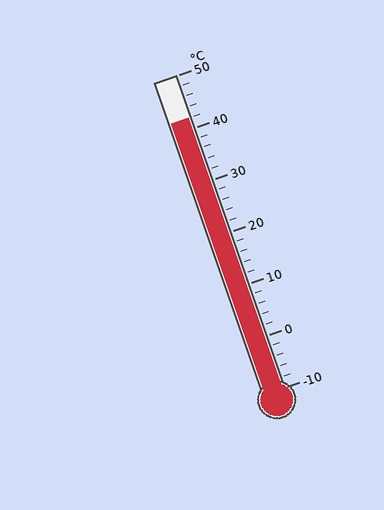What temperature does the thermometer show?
The thermometer shows approximately 42°C.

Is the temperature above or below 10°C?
The temperature is above 10°C.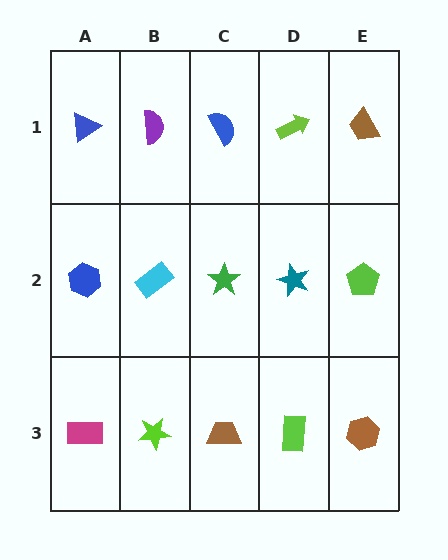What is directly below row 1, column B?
A cyan rectangle.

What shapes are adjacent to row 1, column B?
A cyan rectangle (row 2, column B), a blue triangle (row 1, column A), a blue semicircle (row 1, column C).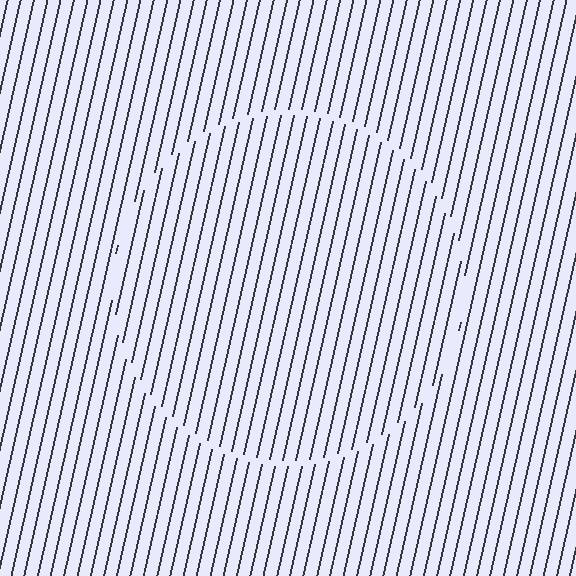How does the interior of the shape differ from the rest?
The interior of the shape contains the same grating, shifted by half a period — the contour is defined by the phase discontinuity where line-ends from the inner and outer gratings abut.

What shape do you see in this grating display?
An illusory circle. The interior of the shape contains the same grating, shifted by half a period — the contour is defined by the phase discontinuity where line-ends from the inner and outer gratings abut.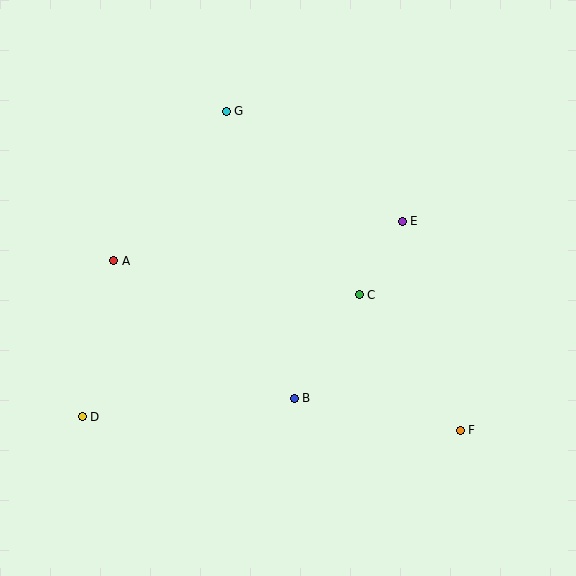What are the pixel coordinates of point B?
Point B is at (294, 398).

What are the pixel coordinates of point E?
Point E is at (402, 221).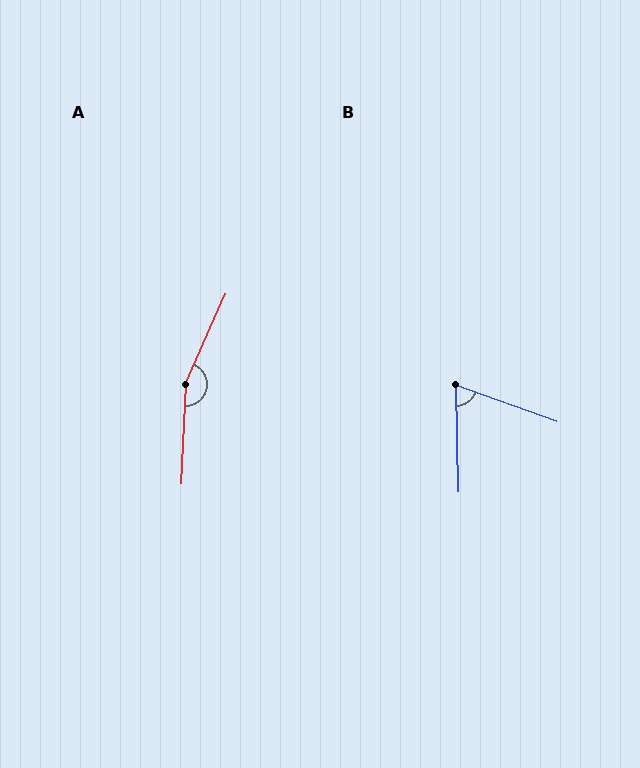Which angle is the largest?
A, at approximately 158 degrees.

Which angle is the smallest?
B, at approximately 69 degrees.